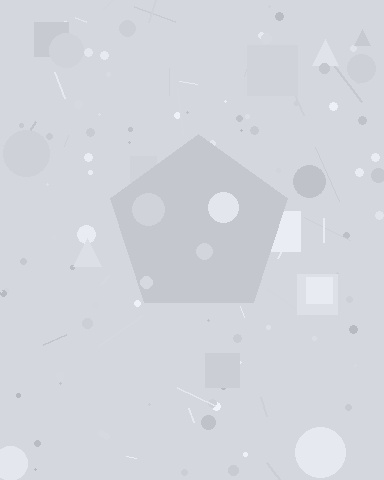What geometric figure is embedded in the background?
A pentagon is embedded in the background.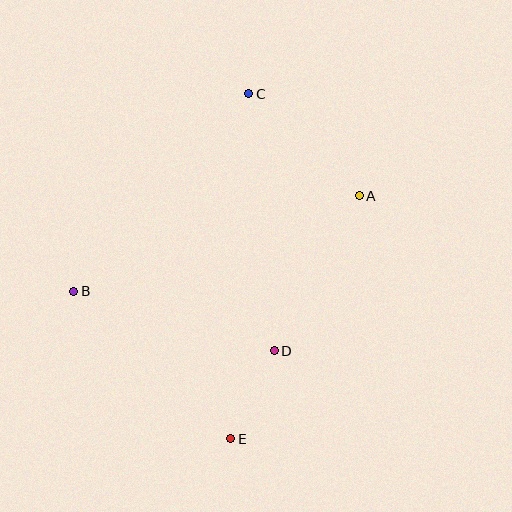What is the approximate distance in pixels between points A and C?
The distance between A and C is approximately 150 pixels.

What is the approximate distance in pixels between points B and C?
The distance between B and C is approximately 264 pixels.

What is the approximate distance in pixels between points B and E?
The distance between B and E is approximately 216 pixels.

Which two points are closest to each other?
Points D and E are closest to each other.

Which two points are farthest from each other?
Points C and E are farthest from each other.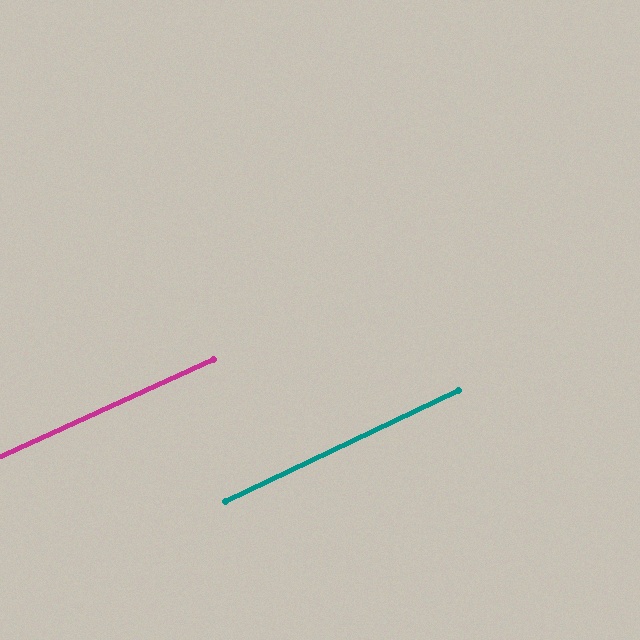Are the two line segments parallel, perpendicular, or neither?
Parallel — their directions differ by only 1.0°.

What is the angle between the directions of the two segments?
Approximately 1 degree.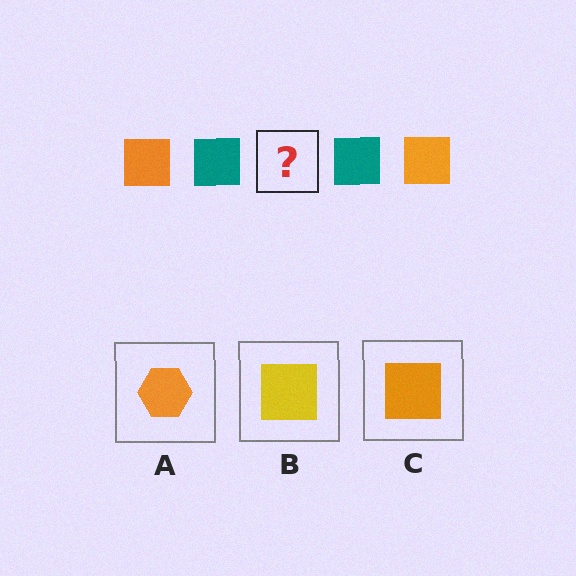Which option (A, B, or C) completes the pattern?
C.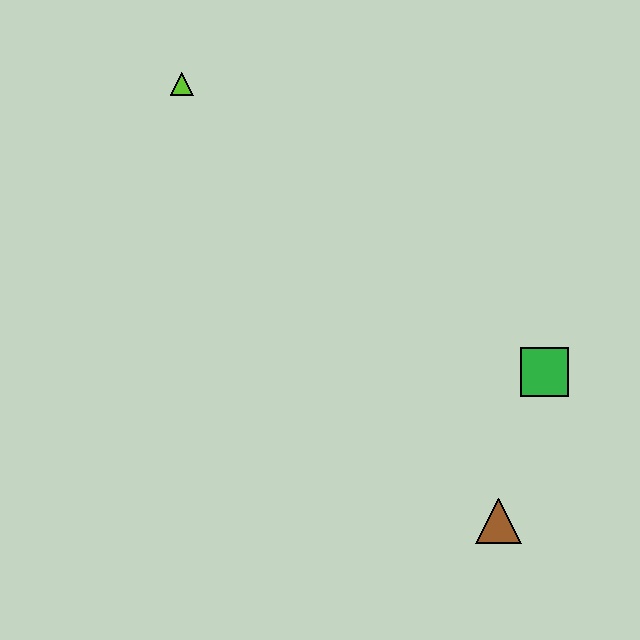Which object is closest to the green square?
The brown triangle is closest to the green square.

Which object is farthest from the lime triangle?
The brown triangle is farthest from the lime triangle.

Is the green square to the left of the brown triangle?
No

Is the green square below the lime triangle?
Yes